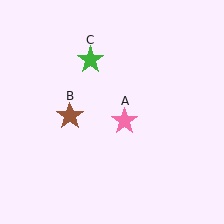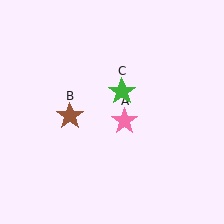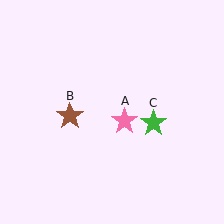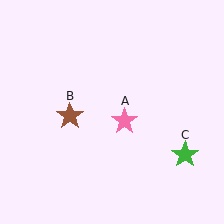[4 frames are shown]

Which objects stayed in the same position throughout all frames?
Pink star (object A) and brown star (object B) remained stationary.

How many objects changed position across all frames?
1 object changed position: green star (object C).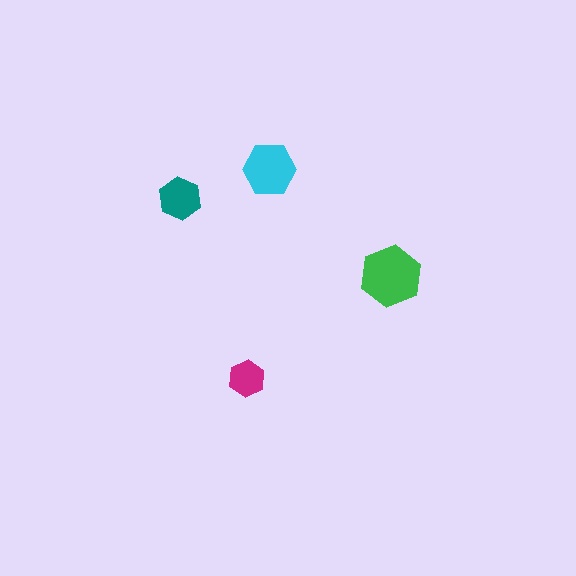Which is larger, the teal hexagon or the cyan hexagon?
The cyan one.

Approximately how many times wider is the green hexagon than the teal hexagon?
About 1.5 times wider.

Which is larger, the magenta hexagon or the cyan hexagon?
The cyan one.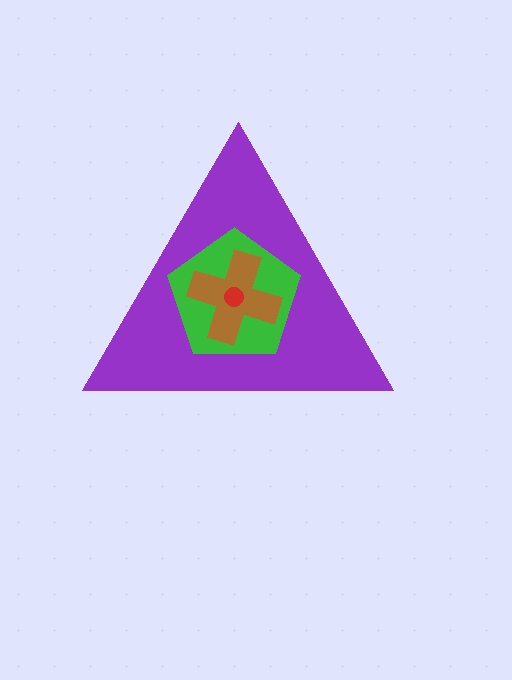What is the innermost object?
The red circle.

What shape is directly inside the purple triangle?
The green pentagon.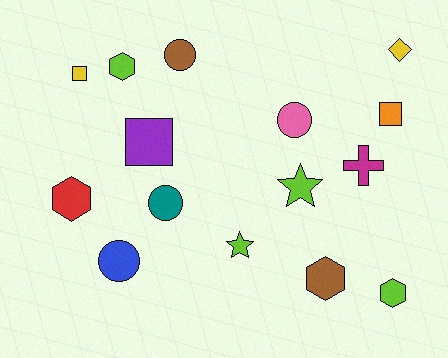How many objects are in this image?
There are 15 objects.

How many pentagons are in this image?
There are no pentagons.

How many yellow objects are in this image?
There are 2 yellow objects.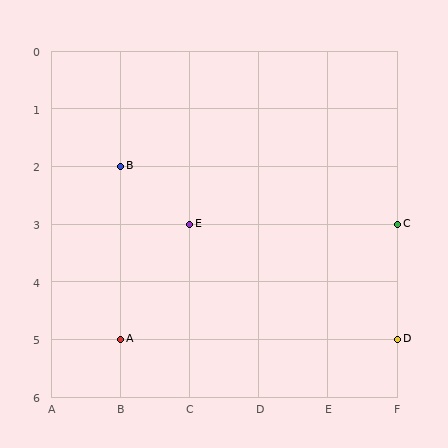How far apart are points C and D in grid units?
Points C and D are 2 rows apart.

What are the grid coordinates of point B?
Point B is at grid coordinates (B, 2).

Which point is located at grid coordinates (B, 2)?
Point B is at (B, 2).